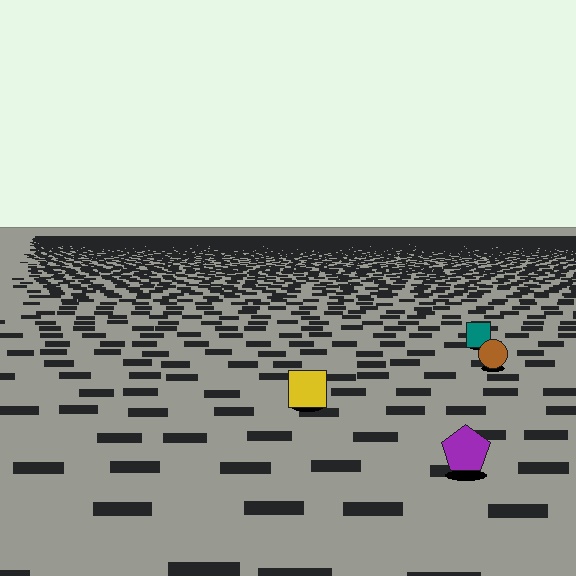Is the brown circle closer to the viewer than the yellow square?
No. The yellow square is closer — you can tell from the texture gradient: the ground texture is coarser near it.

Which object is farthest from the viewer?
The teal square is farthest from the viewer. It appears smaller and the ground texture around it is denser.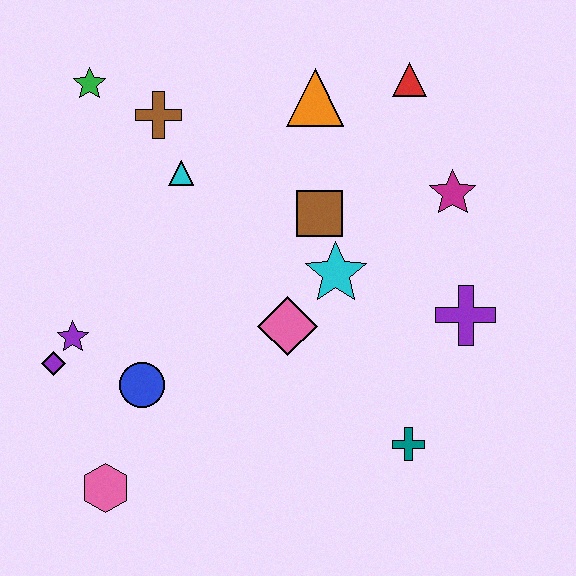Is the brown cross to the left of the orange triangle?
Yes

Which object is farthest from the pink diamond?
The green star is farthest from the pink diamond.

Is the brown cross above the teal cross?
Yes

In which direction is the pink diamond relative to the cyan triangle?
The pink diamond is below the cyan triangle.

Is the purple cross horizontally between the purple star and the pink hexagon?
No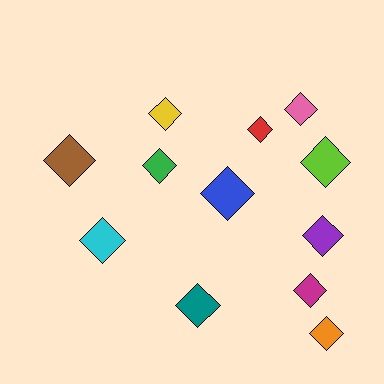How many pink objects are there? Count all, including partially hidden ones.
There is 1 pink object.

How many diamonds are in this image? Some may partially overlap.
There are 12 diamonds.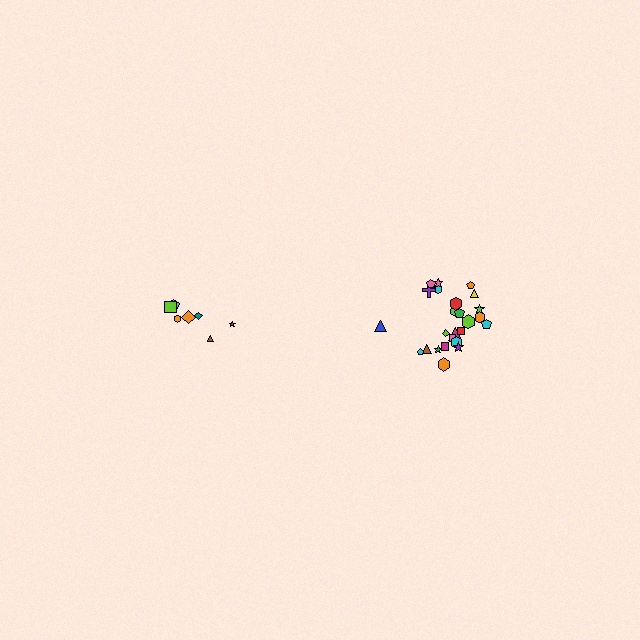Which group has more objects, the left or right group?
The right group.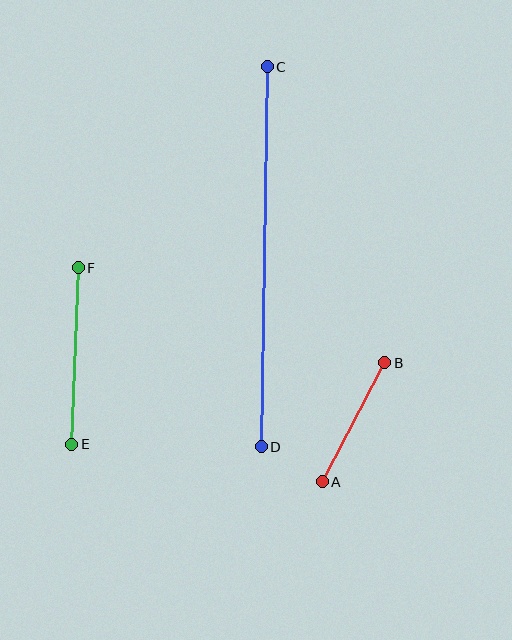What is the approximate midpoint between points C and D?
The midpoint is at approximately (264, 257) pixels.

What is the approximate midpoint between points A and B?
The midpoint is at approximately (353, 422) pixels.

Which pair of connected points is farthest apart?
Points C and D are farthest apart.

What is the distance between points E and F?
The distance is approximately 177 pixels.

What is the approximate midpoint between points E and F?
The midpoint is at approximately (75, 356) pixels.